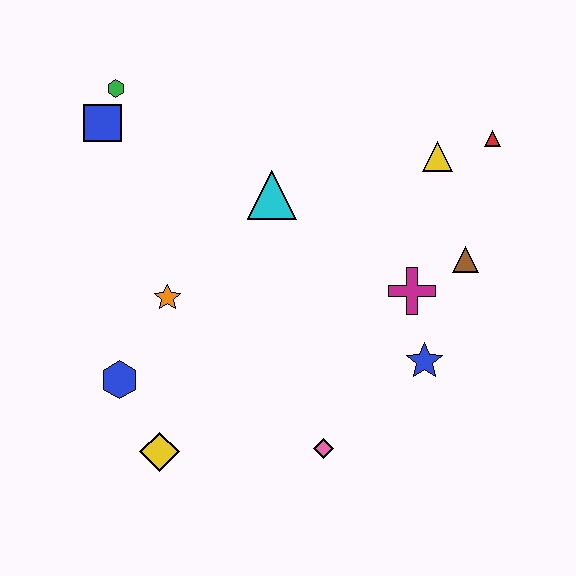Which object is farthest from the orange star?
The red triangle is farthest from the orange star.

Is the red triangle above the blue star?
Yes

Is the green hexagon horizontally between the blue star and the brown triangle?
No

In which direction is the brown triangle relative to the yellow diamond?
The brown triangle is to the right of the yellow diamond.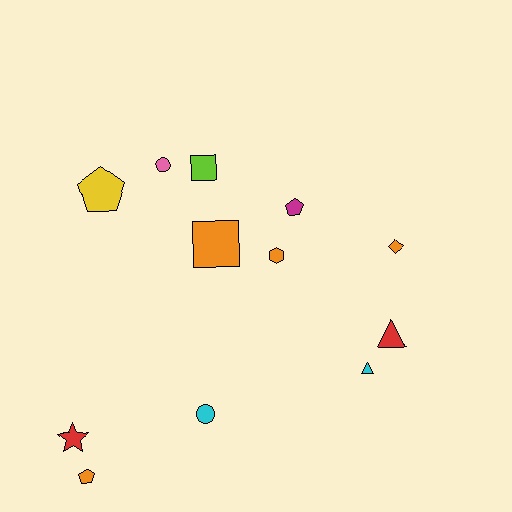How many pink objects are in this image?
There is 1 pink object.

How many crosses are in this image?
There are no crosses.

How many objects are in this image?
There are 12 objects.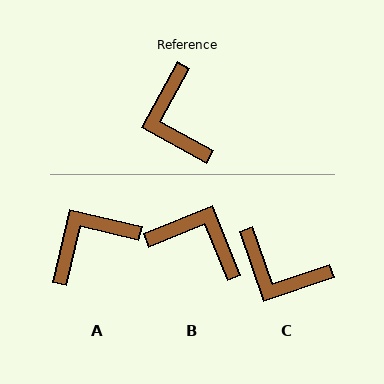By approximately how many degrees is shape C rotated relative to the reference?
Approximately 48 degrees counter-clockwise.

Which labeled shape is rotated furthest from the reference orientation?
B, about 129 degrees away.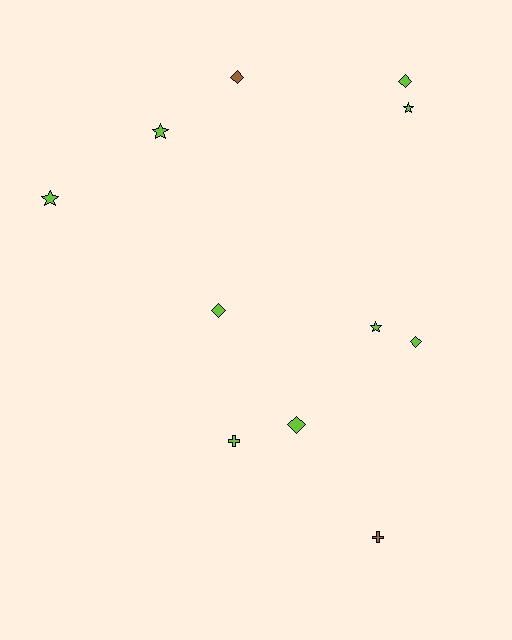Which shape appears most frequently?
Diamond, with 5 objects.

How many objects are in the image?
There are 11 objects.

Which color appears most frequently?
Lime, with 9 objects.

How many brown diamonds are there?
There is 1 brown diamond.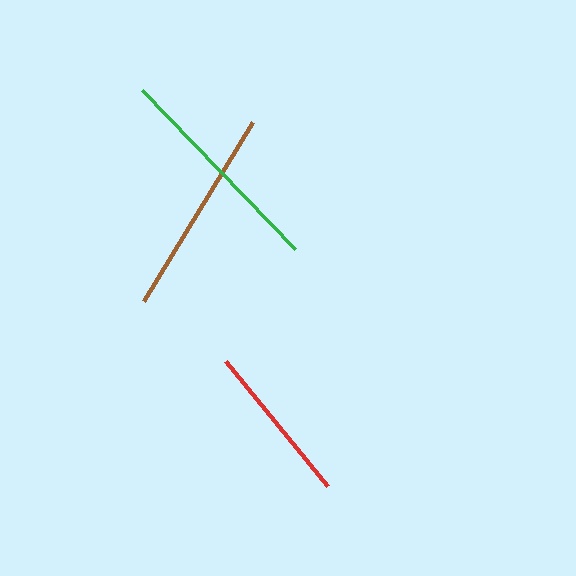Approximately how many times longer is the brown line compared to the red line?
The brown line is approximately 1.3 times the length of the red line.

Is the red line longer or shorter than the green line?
The green line is longer than the red line.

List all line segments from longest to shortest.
From longest to shortest: green, brown, red.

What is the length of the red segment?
The red segment is approximately 161 pixels long.